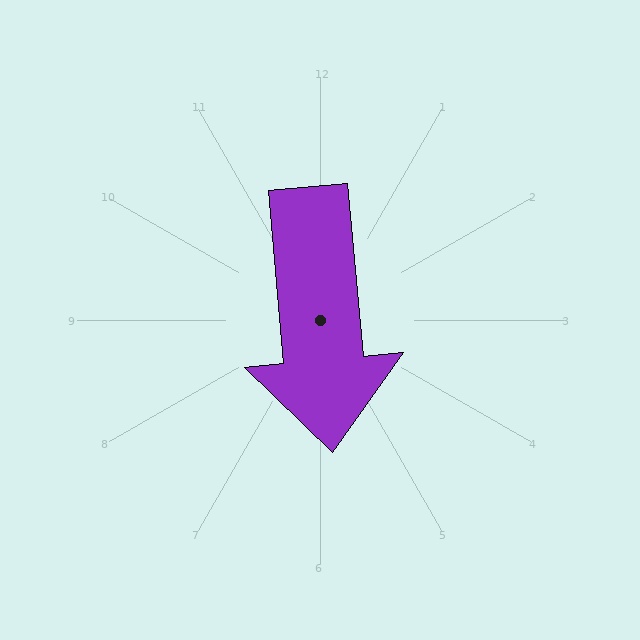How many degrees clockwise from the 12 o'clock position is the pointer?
Approximately 175 degrees.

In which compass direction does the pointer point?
South.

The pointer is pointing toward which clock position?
Roughly 6 o'clock.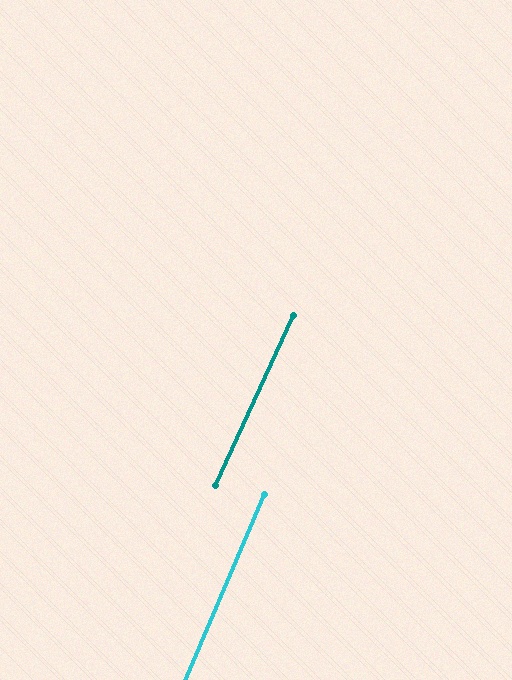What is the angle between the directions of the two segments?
Approximately 2 degrees.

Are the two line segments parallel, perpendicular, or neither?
Parallel — their directions differ by only 1.5°.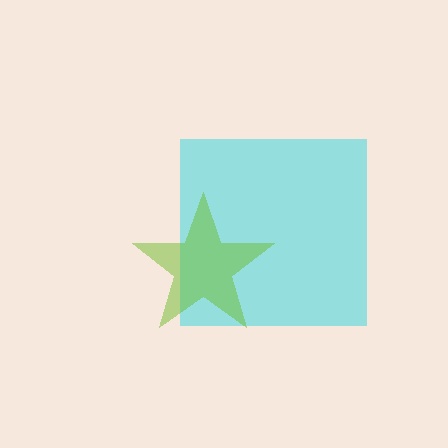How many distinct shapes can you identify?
There are 2 distinct shapes: a cyan square, a lime star.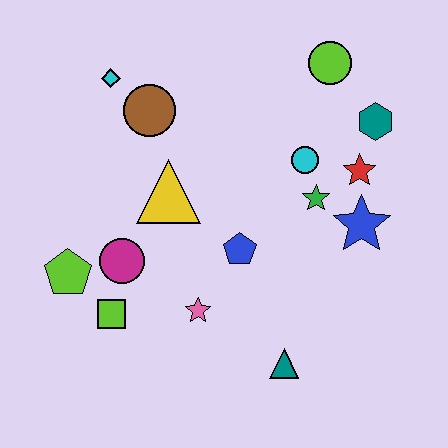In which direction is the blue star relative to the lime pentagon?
The blue star is to the right of the lime pentagon.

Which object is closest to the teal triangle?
The pink star is closest to the teal triangle.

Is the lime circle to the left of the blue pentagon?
No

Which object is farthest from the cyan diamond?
The teal triangle is farthest from the cyan diamond.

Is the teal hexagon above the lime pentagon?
Yes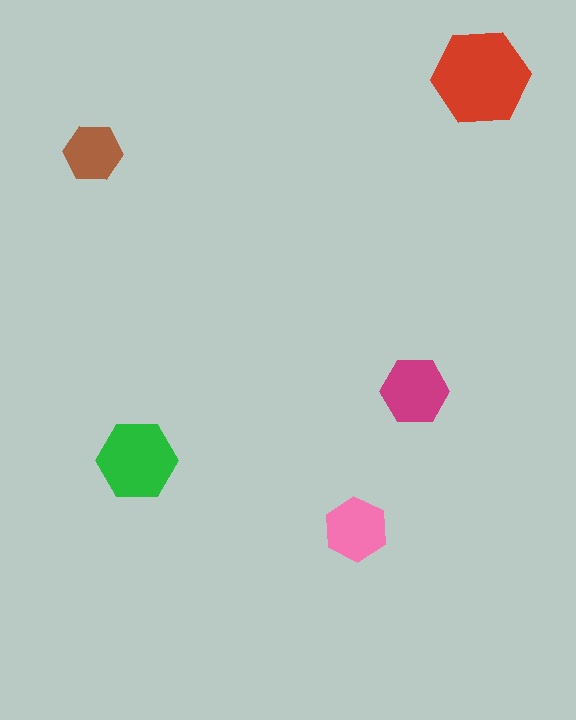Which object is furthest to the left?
The brown hexagon is leftmost.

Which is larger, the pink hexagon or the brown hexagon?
The pink one.